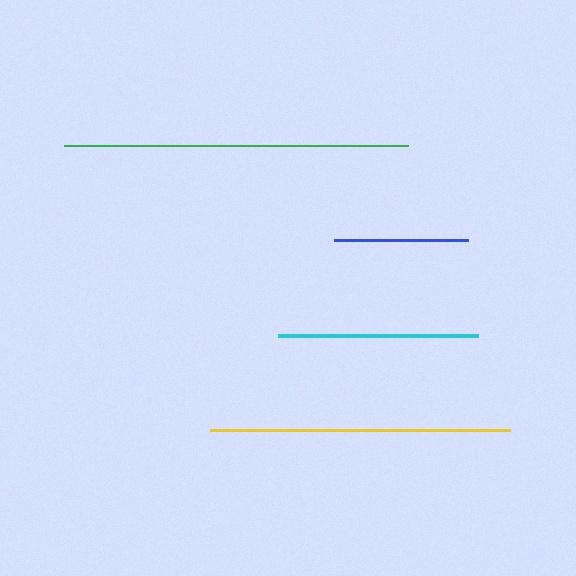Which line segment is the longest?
The green line is the longest at approximately 344 pixels.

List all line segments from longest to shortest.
From longest to shortest: green, yellow, cyan, blue.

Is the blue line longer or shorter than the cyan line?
The cyan line is longer than the blue line.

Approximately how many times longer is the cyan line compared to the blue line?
The cyan line is approximately 1.5 times the length of the blue line.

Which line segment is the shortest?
The blue line is the shortest at approximately 134 pixels.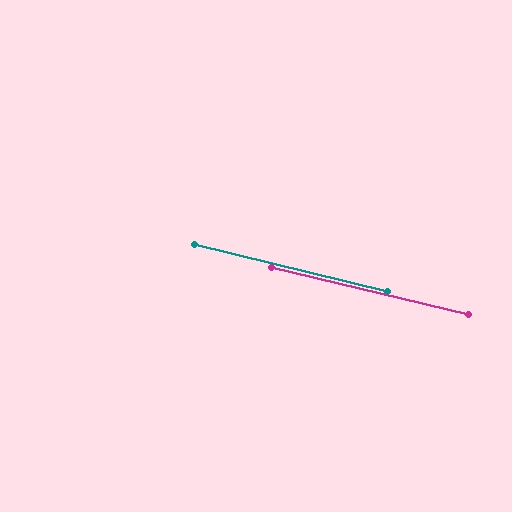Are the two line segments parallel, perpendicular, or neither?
Parallel — their directions differ by only 0.1°.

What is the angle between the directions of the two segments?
Approximately 0 degrees.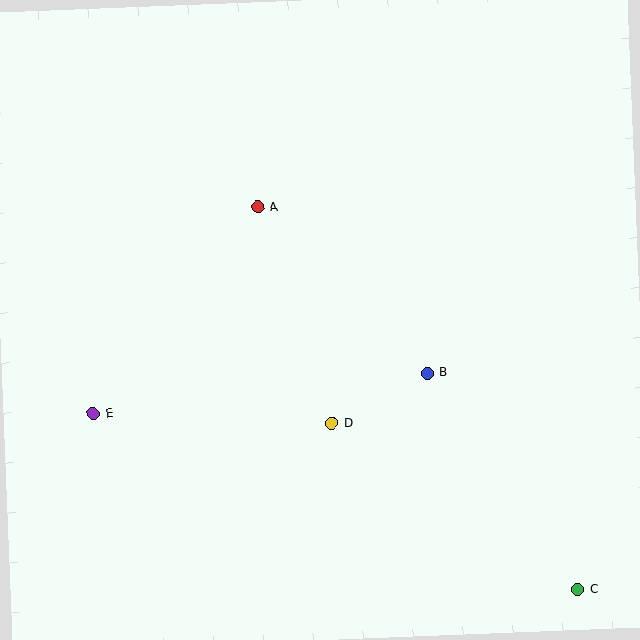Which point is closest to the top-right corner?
Point B is closest to the top-right corner.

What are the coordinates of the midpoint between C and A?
The midpoint between C and A is at (418, 398).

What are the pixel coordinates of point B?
Point B is at (427, 373).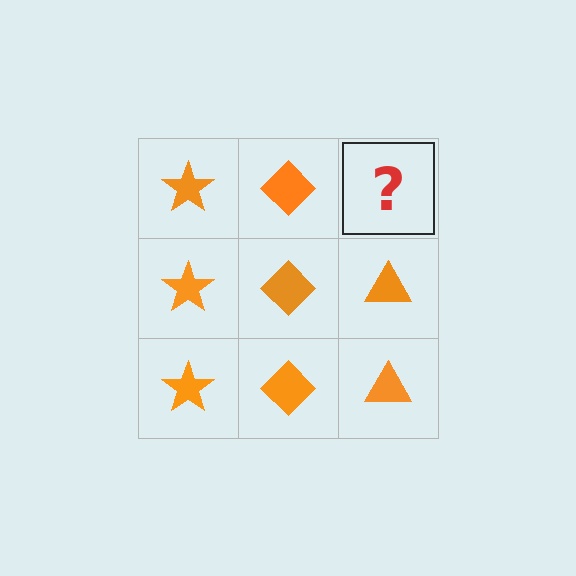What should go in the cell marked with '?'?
The missing cell should contain an orange triangle.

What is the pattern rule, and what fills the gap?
The rule is that each column has a consistent shape. The gap should be filled with an orange triangle.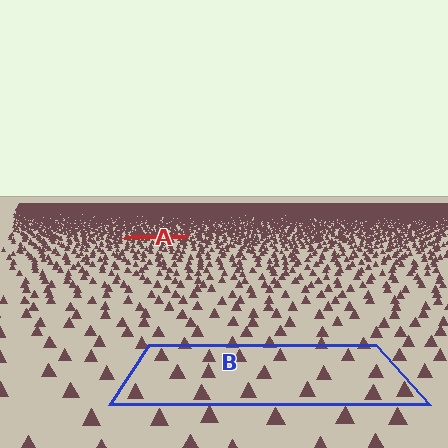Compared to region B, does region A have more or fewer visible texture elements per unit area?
Region A has more texture elements per unit area — they are packed more densely because it is farther away.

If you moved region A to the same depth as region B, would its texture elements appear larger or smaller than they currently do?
They would appear larger. At a closer depth, the same texture elements are projected at a bigger on-screen size.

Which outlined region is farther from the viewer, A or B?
Region A is farther from the viewer — the texture elements inside it appear smaller and more densely packed.